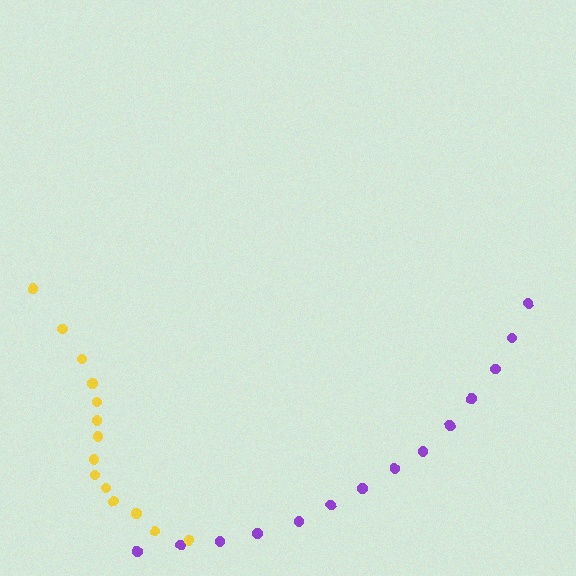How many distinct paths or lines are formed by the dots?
There are 2 distinct paths.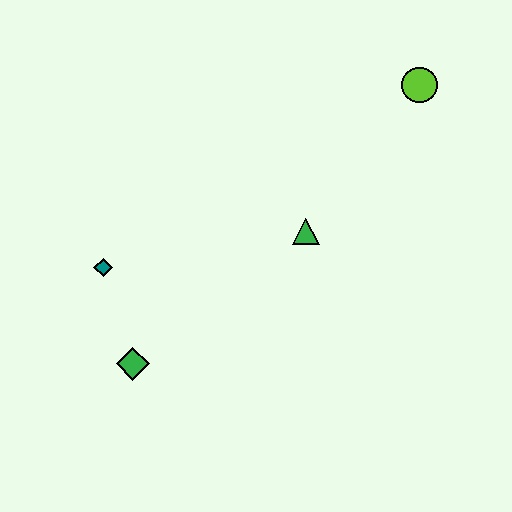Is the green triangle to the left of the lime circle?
Yes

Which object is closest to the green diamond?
The teal diamond is closest to the green diamond.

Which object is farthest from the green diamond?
The lime circle is farthest from the green diamond.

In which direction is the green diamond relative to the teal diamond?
The green diamond is below the teal diamond.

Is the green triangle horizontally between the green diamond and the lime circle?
Yes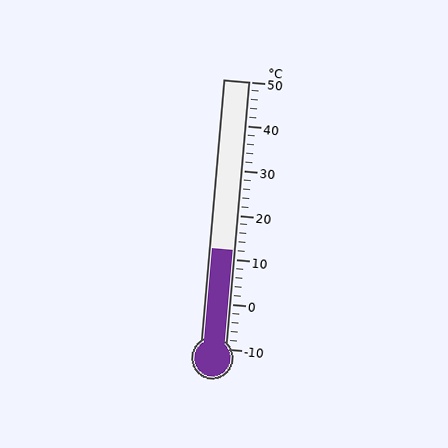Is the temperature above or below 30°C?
The temperature is below 30°C.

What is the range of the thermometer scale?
The thermometer scale ranges from -10°C to 50°C.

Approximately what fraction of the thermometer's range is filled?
The thermometer is filled to approximately 35% of its range.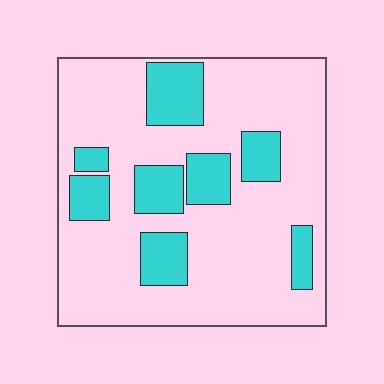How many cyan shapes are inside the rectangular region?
8.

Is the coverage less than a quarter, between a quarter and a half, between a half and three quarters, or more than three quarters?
Less than a quarter.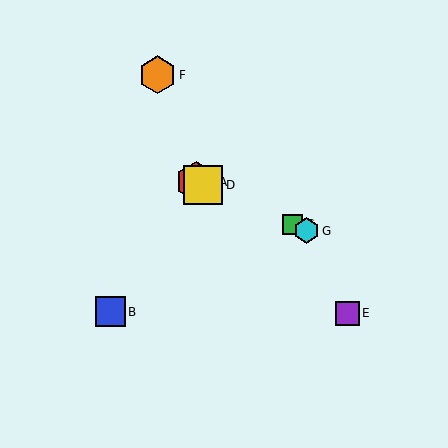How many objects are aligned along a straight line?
4 objects (A, C, D, G) are aligned along a straight line.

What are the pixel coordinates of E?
Object E is at (347, 313).